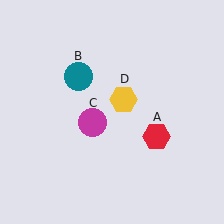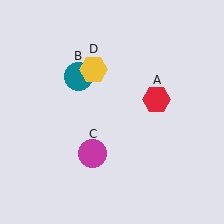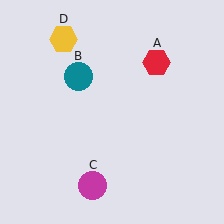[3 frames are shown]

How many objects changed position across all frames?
3 objects changed position: red hexagon (object A), magenta circle (object C), yellow hexagon (object D).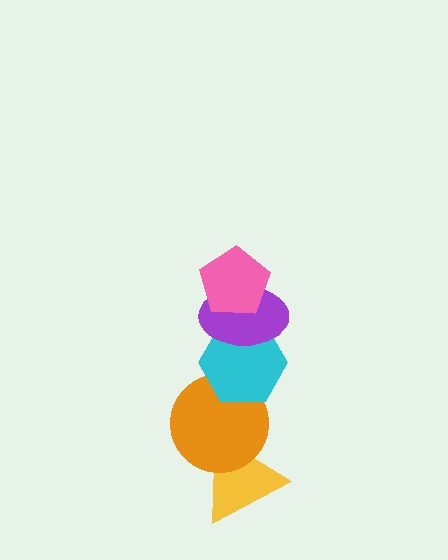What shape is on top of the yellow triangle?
The orange circle is on top of the yellow triangle.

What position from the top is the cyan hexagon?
The cyan hexagon is 3rd from the top.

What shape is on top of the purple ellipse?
The pink pentagon is on top of the purple ellipse.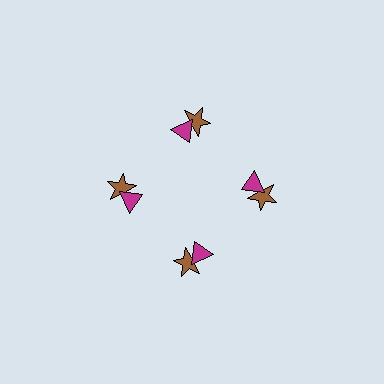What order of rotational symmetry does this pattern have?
This pattern has 4-fold rotational symmetry.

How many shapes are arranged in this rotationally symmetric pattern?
There are 8 shapes, arranged in 4 groups of 2.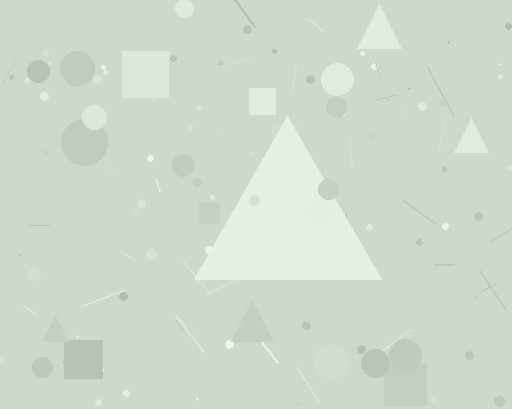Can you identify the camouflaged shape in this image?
The camouflaged shape is a triangle.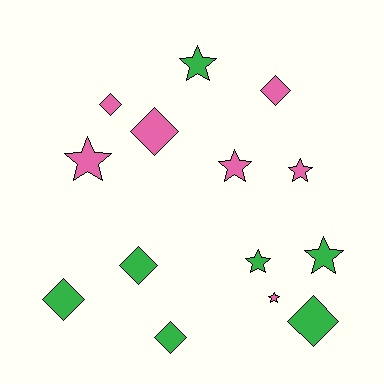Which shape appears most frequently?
Star, with 7 objects.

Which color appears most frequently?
Pink, with 7 objects.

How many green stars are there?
There are 3 green stars.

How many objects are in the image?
There are 14 objects.